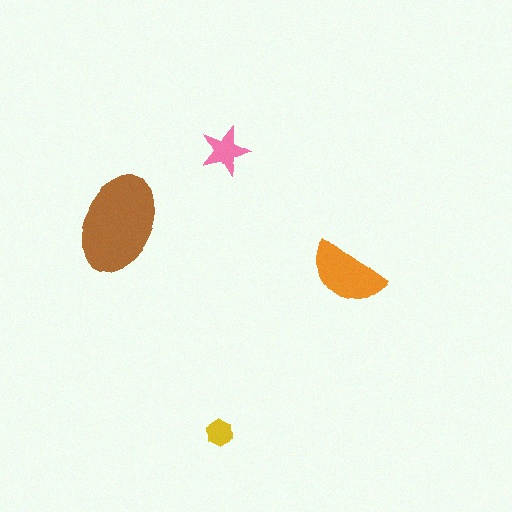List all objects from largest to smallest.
The brown ellipse, the orange semicircle, the pink star, the yellow hexagon.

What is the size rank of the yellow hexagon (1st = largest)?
4th.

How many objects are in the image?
There are 4 objects in the image.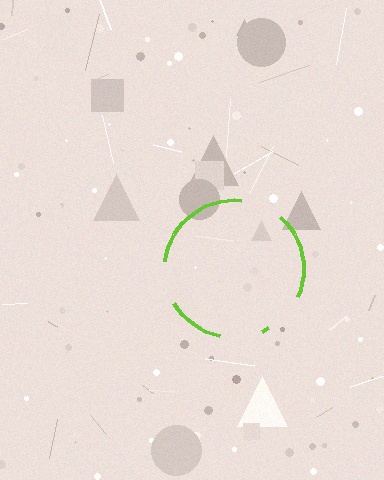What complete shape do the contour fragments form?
The contour fragments form a circle.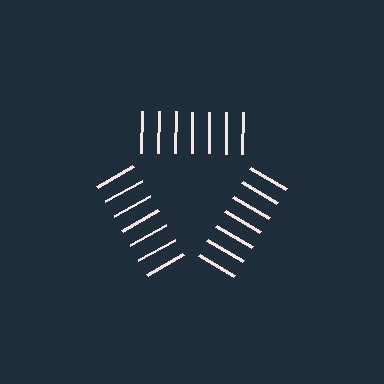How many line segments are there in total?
21 — 7 along each of the 3 edges.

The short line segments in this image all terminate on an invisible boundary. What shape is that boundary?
An illusory triangle — the line segments terminate on its edges but no continuous stroke is drawn.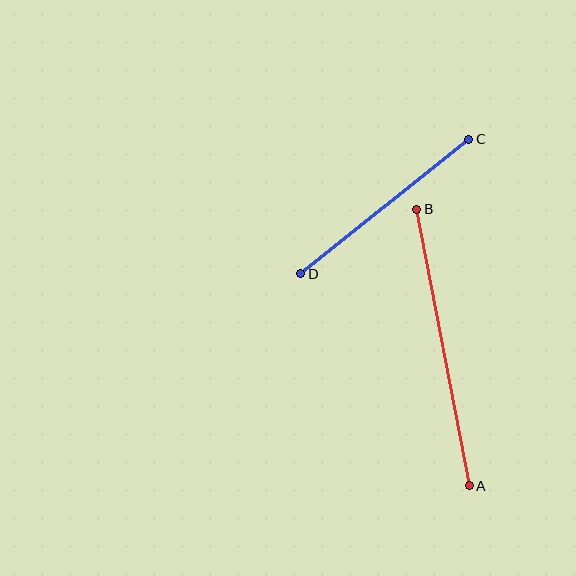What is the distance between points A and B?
The distance is approximately 281 pixels.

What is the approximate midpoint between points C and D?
The midpoint is at approximately (385, 206) pixels.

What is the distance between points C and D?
The distance is approximately 215 pixels.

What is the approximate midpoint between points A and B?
The midpoint is at approximately (443, 348) pixels.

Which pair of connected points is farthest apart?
Points A and B are farthest apart.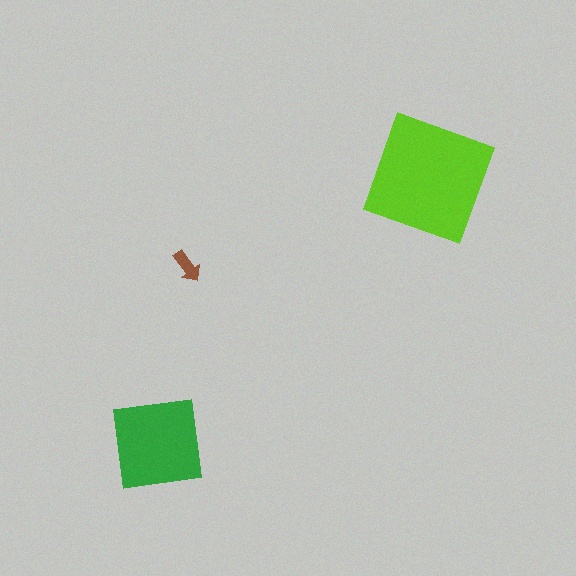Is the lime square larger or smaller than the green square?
Larger.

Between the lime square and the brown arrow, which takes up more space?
The lime square.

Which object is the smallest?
The brown arrow.